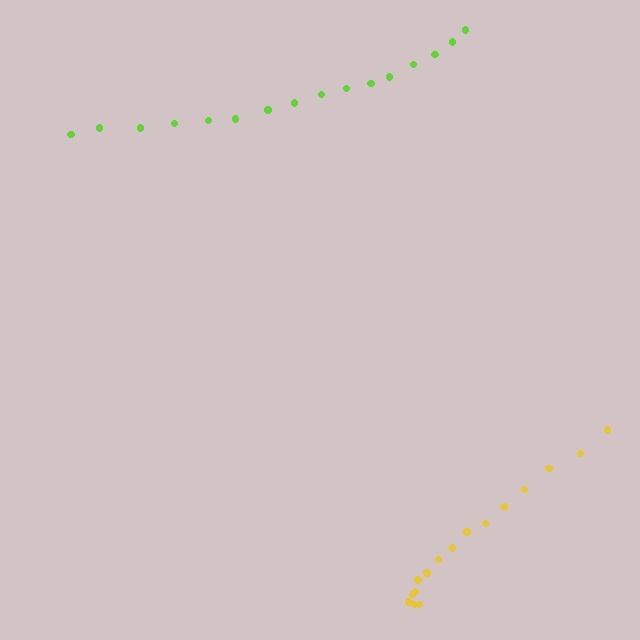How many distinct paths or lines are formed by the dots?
There are 2 distinct paths.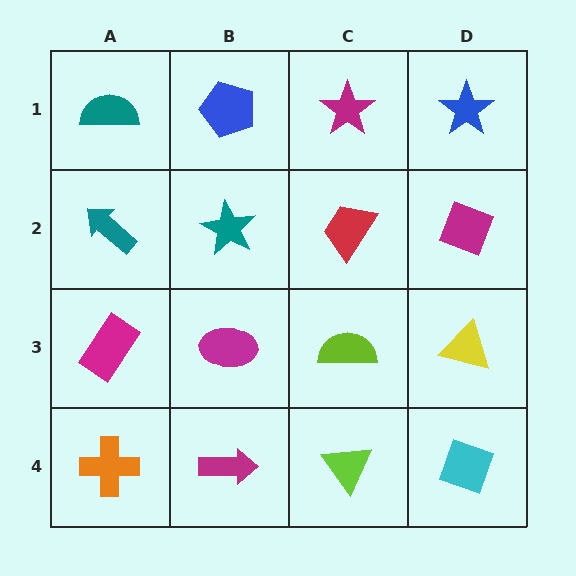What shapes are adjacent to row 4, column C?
A lime semicircle (row 3, column C), a magenta arrow (row 4, column B), a cyan diamond (row 4, column D).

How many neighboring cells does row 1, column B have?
3.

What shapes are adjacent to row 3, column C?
A red trapezoid (row 2, column C), a lime triangle (row 4, column C), a magenta ellipse (row 3, column B), a yellow triangle (row 3, column D).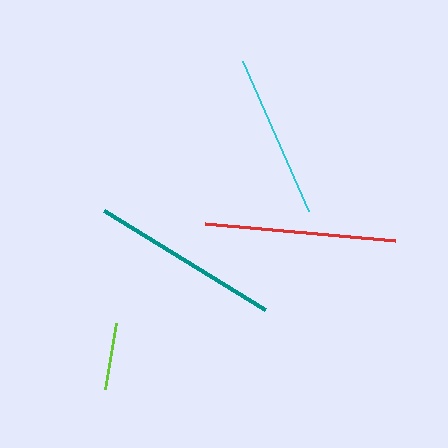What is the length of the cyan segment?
The cyan segment is approximately 164 pixels long.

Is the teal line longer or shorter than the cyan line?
The teal line is longer than the cyan line.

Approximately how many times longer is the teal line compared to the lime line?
The teal line is approximately 2.8 times the length of the lime line.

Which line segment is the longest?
The red line is the longest at approximately 191 pixels.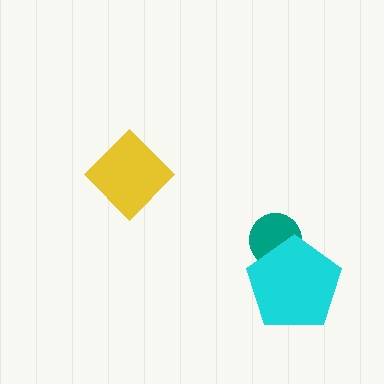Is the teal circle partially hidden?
Yes, it is partially covered by another shape.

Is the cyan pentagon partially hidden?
No, no other shape covers it.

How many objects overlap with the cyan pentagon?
1 object overlaps with the cyan pentagon.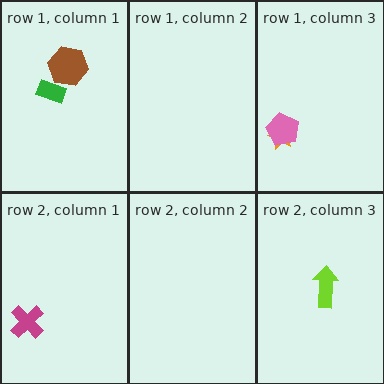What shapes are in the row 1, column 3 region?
The orange star, the pink pentagon.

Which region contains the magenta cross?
The row 2, column 1 region.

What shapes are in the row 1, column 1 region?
The green rectangle, the brown hexagon.